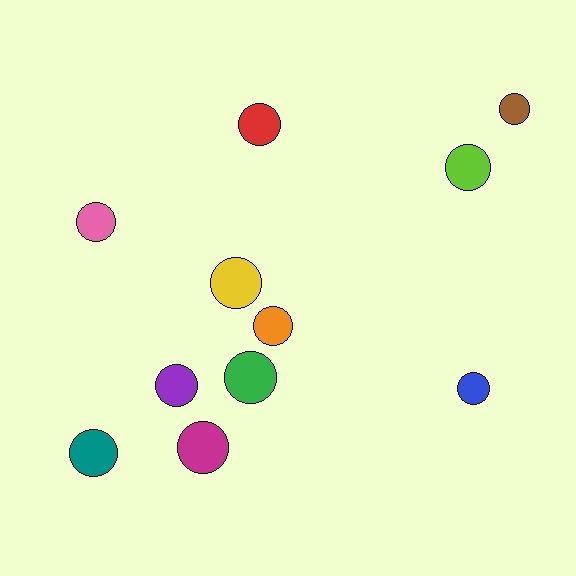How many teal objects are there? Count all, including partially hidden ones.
There is 1 teal object.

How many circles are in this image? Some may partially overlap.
There are 11 circles.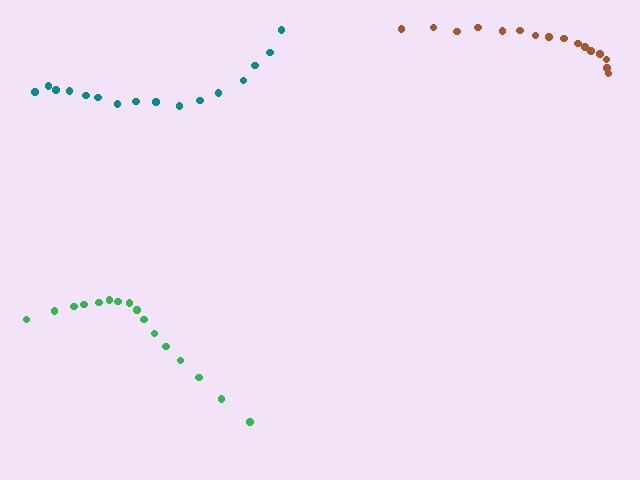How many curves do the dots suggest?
There are 3 distinct paths.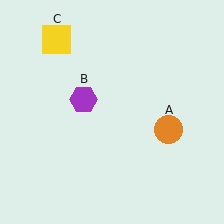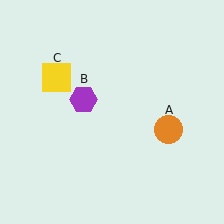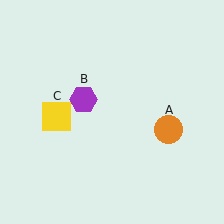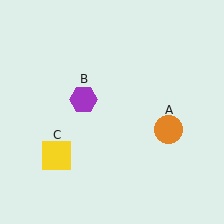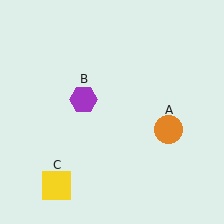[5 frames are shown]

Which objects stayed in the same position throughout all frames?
Orange circle (object A) and purple hexagon (object B) remained stationary.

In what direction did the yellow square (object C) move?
The yellow square (object C) moved down.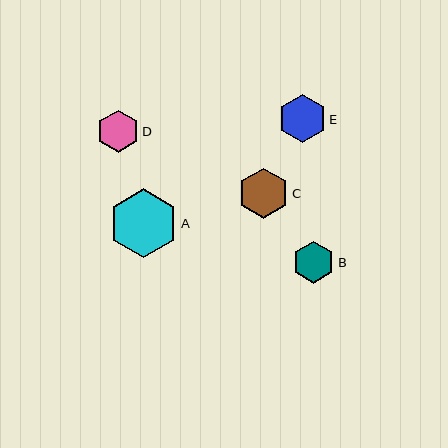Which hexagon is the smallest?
Hexagon D is the smallest with a size of approximately 42 pixels.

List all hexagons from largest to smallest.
From largest to smallest: A, C, E, B, D.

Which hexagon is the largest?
Hexagon A is the largest with a size of approximately 69 pixels.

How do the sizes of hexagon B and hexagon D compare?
Hexagon B and hexagon D are approximately the same size.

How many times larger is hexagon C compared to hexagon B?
Hexagon C is approximately 1.2 times the size of hexagon B.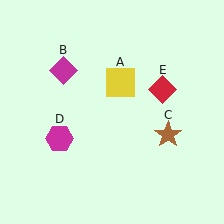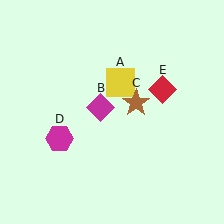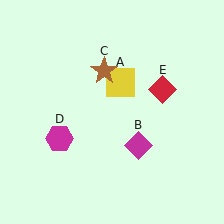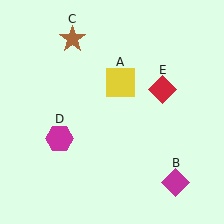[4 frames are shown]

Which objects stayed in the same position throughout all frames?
Yellow square (object A) and magenta hexagon (object D) and red diamond (object E) remained stationary.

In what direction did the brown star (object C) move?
The brown star (object C) moved up and to the left.